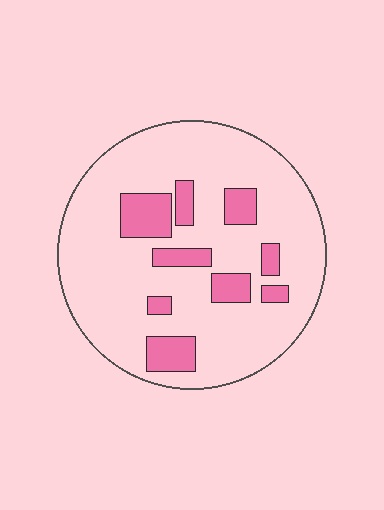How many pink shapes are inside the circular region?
9.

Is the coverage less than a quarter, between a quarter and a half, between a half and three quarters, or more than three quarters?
Less than a quarter.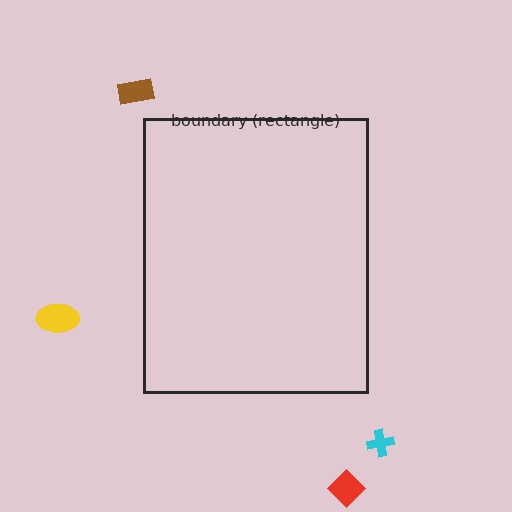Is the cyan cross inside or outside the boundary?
Outside.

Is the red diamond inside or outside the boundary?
Outside.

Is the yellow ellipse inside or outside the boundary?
Outside.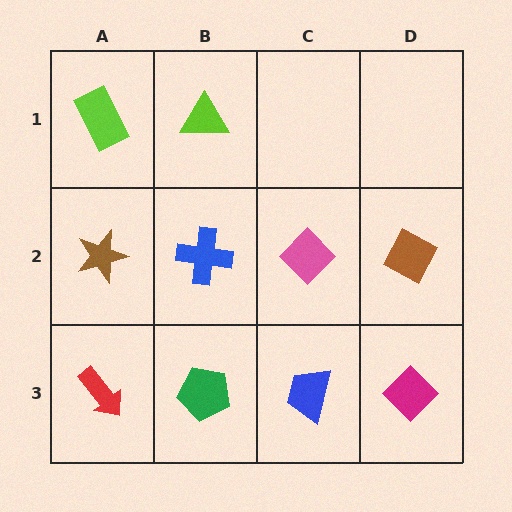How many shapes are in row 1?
2 shapes.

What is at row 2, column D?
A brown diamond.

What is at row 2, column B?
A blue cross.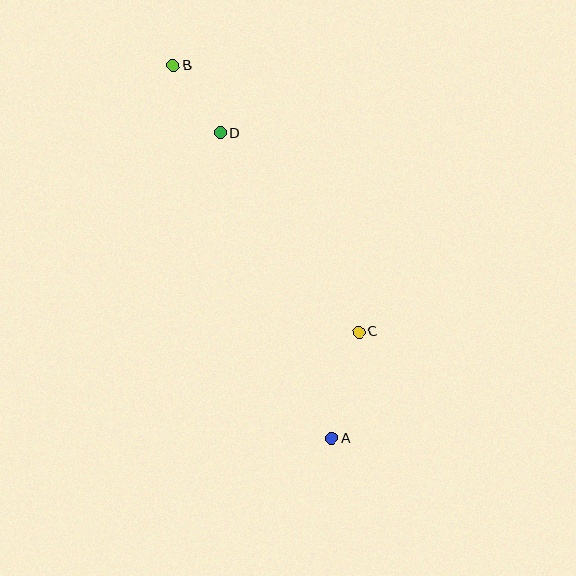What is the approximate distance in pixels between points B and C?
The distance between B and C is approximately 325 pixels.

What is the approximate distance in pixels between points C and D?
The distance between C and D is approximately 242 pixels.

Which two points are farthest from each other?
Points A and B are farthest from each other.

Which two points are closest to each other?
Points B and D are closest to each other.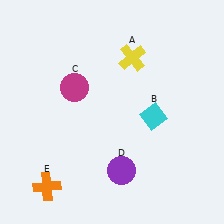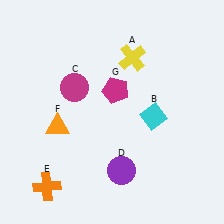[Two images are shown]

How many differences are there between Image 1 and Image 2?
There are 2 differences between the two images.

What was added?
An orange triangle (F), a magenta pentagon (G) were added in Image 2.